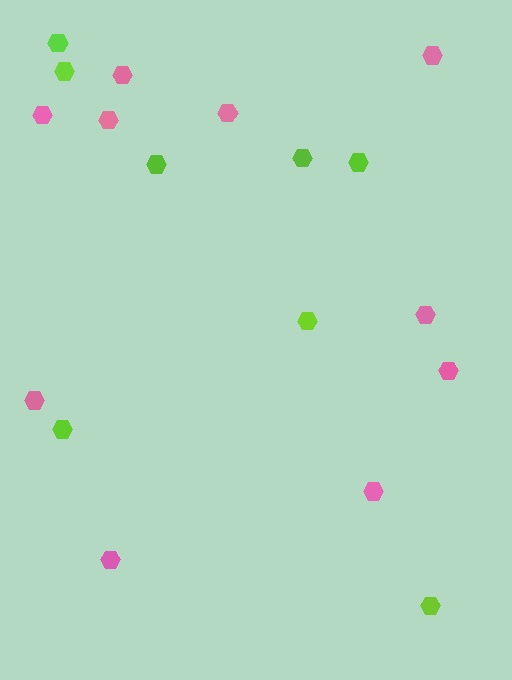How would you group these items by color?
There are 2 groups: one group of pink hexagons (10) and one group of lime hexagons (8).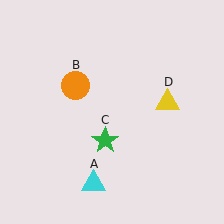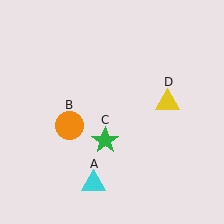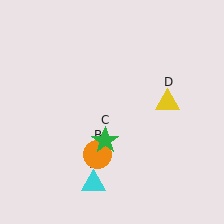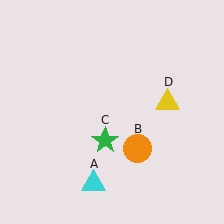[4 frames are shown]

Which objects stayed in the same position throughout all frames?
Cyan triangle (object A) and green star (object C) and yellow triangle (object D) remained stationary.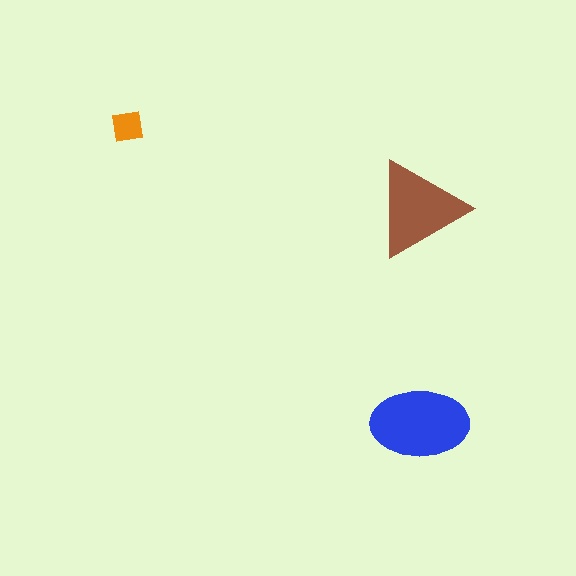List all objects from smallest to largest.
The orange square, the brown triangle, the blue ellipse.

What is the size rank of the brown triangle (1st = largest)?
2nd.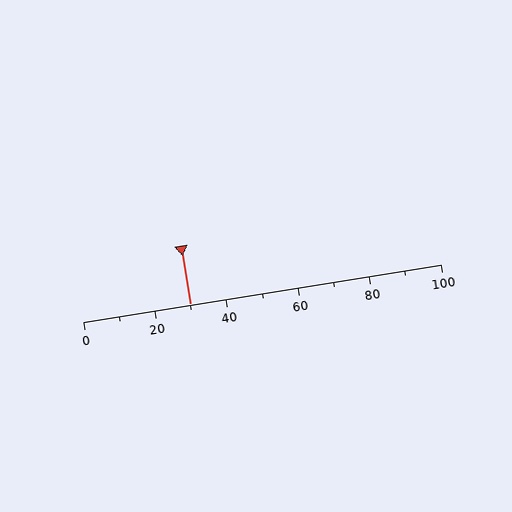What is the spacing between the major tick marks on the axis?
The major ticks are spaced 20 apart.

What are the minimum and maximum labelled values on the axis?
The axis runs from 0 to 100.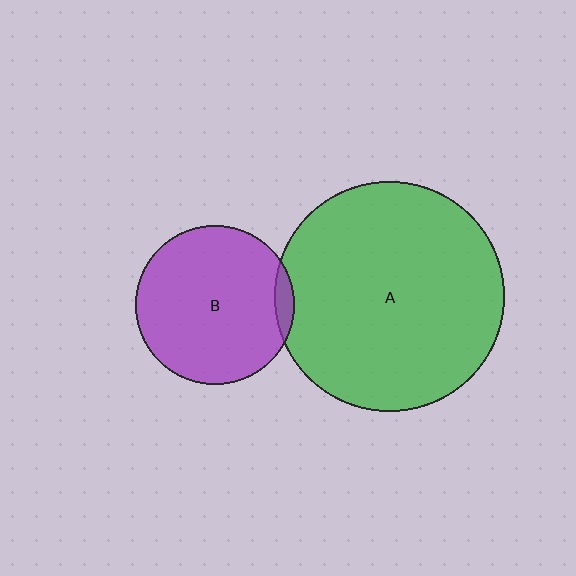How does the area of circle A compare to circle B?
Approximately 2.1 times.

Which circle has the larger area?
Circle A (green).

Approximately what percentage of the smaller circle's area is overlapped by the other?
Approximately 5%.